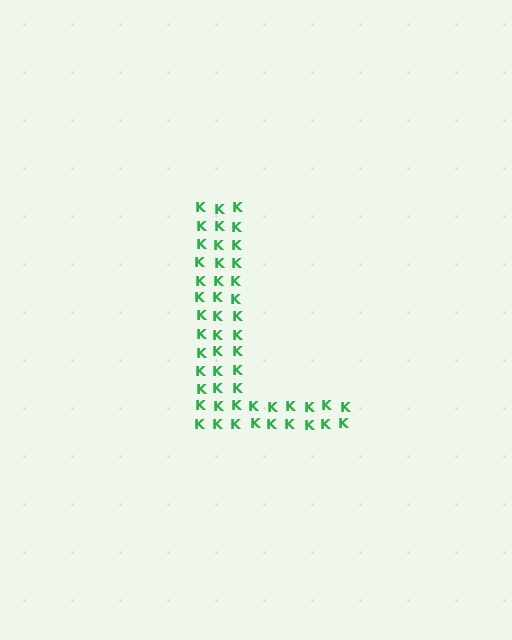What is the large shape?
The large shape is the letter L.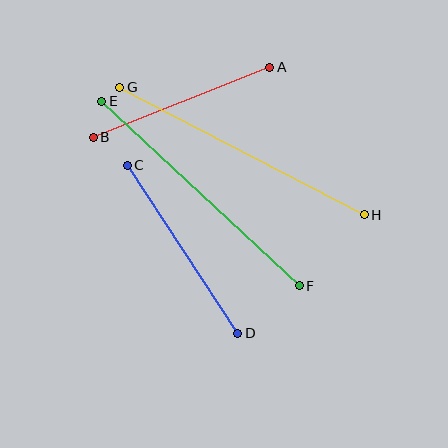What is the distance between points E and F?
The distance is approximately 270 pixels.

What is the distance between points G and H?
The distance is approximately 276 pixels.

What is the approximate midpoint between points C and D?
The midpoint is at approximately (183, 249) pixels.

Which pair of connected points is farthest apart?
Points G and H are farthest apart.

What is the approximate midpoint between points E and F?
The midpoint is at approximately (201, 193) pixels.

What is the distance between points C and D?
The distance is approximately 201 pixels.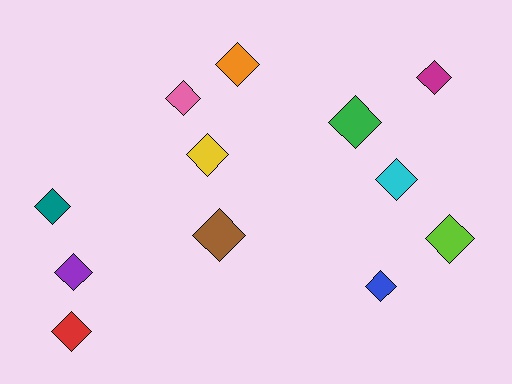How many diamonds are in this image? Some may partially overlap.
There are 12 diamonds.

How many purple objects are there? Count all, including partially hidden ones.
There is 1 purple object.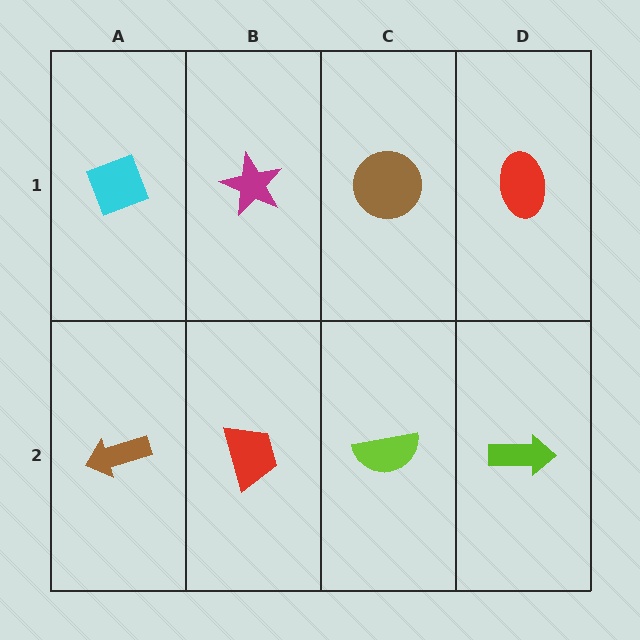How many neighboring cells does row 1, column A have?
2.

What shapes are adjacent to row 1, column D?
A lime arrow (row 2, column D), a brown circle (row 1, column C).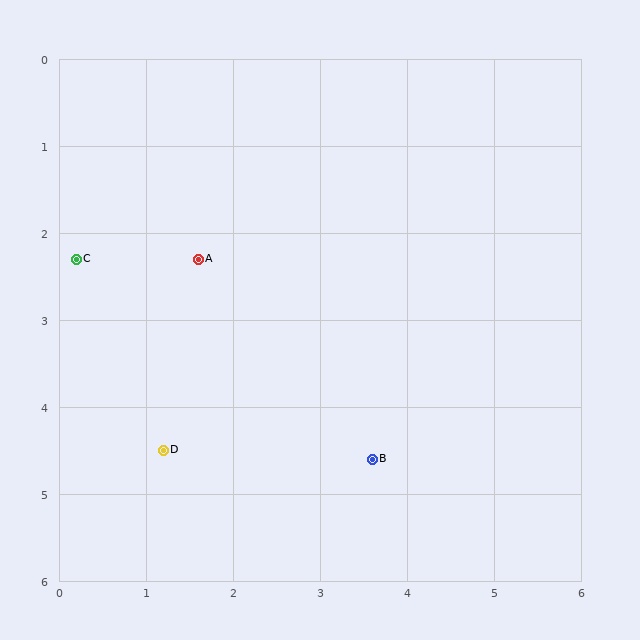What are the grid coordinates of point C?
Point C is at approximately (0.2, 2.3).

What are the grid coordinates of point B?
Point B is at approximately (3.6, 4.6).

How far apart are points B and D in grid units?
Points B and D are about 2.4 grid units apart.